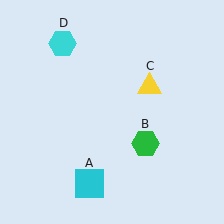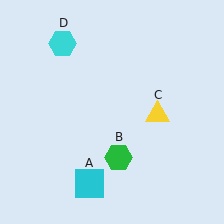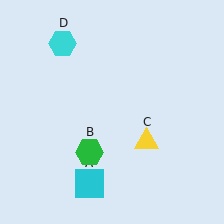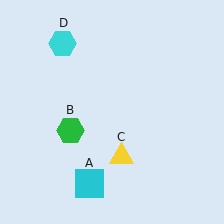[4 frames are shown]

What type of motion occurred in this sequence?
The green hexagon (object B), yellow triangle (object C) rotated clockwise around the center of the scene.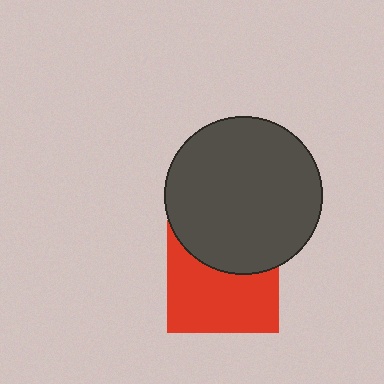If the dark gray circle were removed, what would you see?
You would see the complete red square.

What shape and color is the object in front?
The object in front is a dark gray circle.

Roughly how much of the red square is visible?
About half of it is visible (roughly 61%).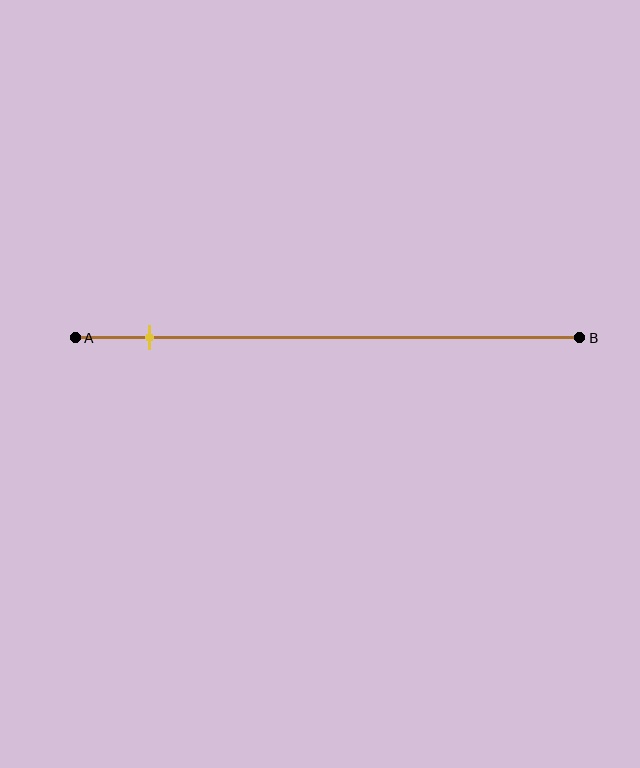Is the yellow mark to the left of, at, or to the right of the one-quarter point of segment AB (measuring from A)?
The yellow mark is to the left of the one-quarter point of segment AB.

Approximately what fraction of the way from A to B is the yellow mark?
The yellow mark is approximately 15% of the way from A to B.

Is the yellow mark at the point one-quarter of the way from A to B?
No, the mark is at about 15% from A, not at the 25% one-quarter point.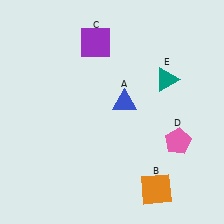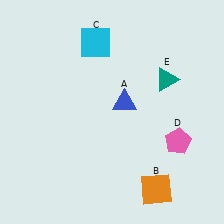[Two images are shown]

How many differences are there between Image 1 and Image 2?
There is 1 difference between the two images.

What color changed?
The square (C) changed from purple in Image 1 to cyan in Image 2.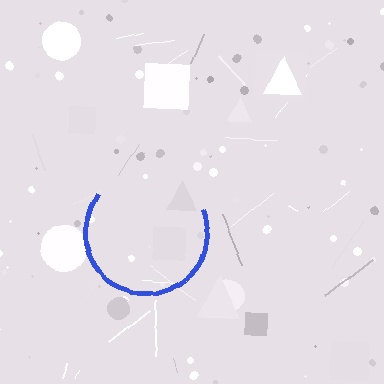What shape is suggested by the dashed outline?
The dashed outline suggests a circle.